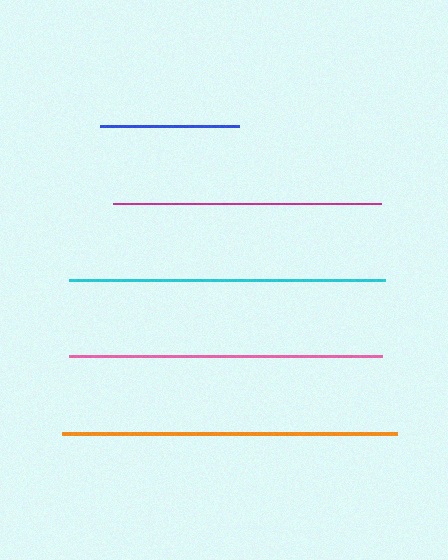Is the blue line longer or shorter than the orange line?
The orange line is longer than the blue line.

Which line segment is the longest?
The orange line is the longest at approximately 336 pixels.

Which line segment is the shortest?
The blue line is the shortest at approximately 140 pixels.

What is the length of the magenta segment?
The magenta segment is approximately 267 pixels long.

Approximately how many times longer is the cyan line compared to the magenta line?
The cyan line is approximately 1.2 times the length of the magenta line.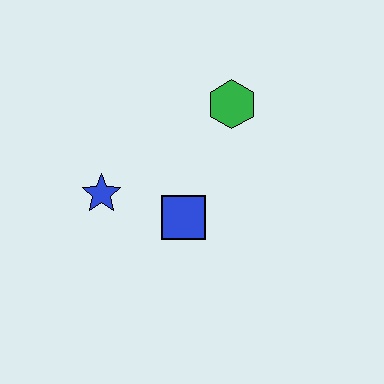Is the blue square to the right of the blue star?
Yes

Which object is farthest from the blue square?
The green hexagon is farthest from the blue square.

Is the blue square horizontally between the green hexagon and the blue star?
Yes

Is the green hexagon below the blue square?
No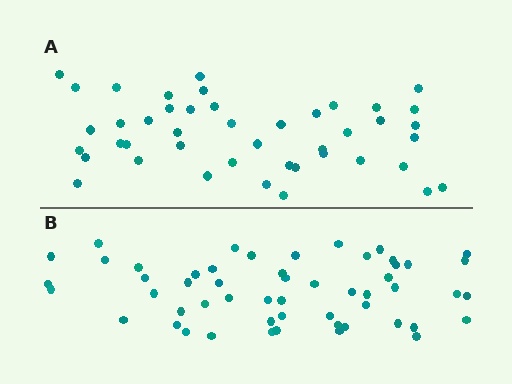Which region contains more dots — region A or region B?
Region B (the bottom region) has more dots.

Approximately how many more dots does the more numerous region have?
Region B has roughly 10 or so more dots than region A.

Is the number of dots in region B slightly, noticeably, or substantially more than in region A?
Region B has only slightly more — the two regions are fairly close. The ratio is roughly 1.2 to 1.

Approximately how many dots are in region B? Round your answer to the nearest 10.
About 50 dots. (The exact count is 54, which rounds to 50.)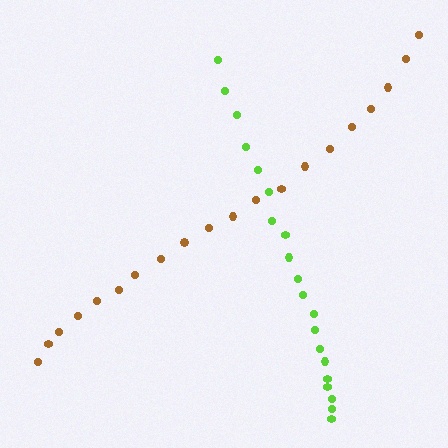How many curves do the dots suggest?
There are 2 distinct paths.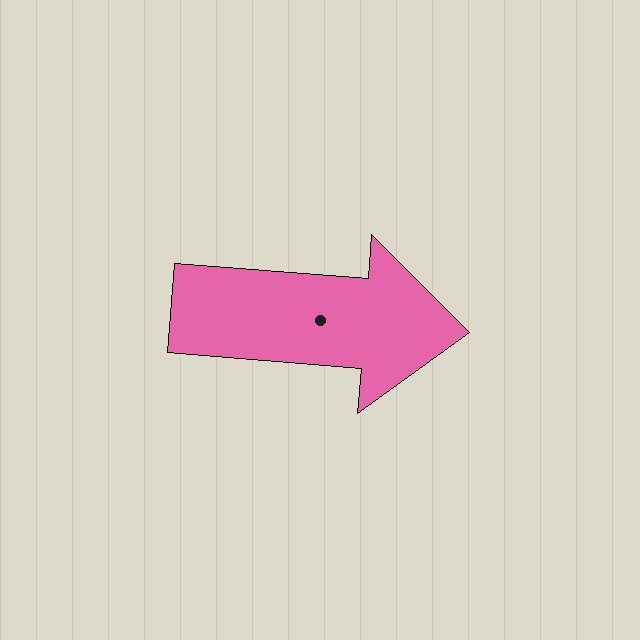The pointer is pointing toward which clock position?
Roughly 3 o'clock.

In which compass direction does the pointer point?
East.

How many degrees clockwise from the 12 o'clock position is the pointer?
Approximately 95 degrees.